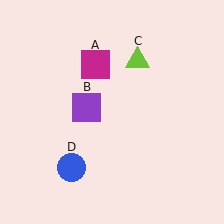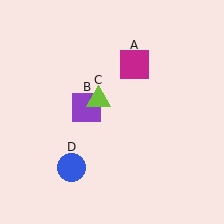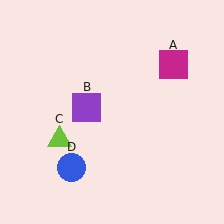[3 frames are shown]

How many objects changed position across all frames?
2 objects changed position: magenta square (object A), lime triangle (object C).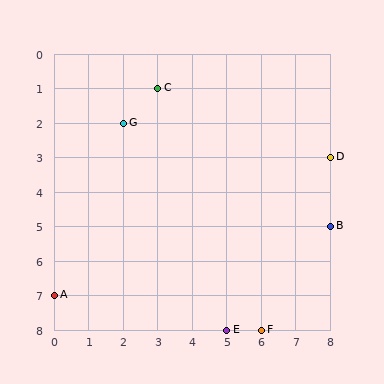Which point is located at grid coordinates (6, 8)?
Point F is at (6, 8).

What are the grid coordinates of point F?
Point F is at grid coordinates (6, 8).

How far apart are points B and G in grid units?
Points B and G are 6 columns and 3 rows apart (about 6.7 grid units diagonally).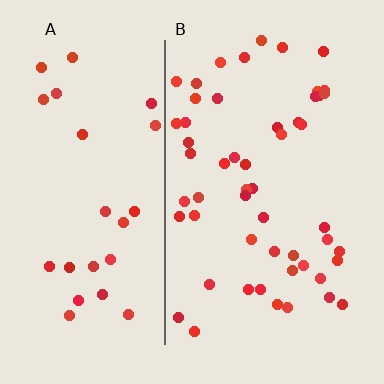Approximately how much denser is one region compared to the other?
Approximately 2.0× — region B over region A.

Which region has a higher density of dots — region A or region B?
B (the right).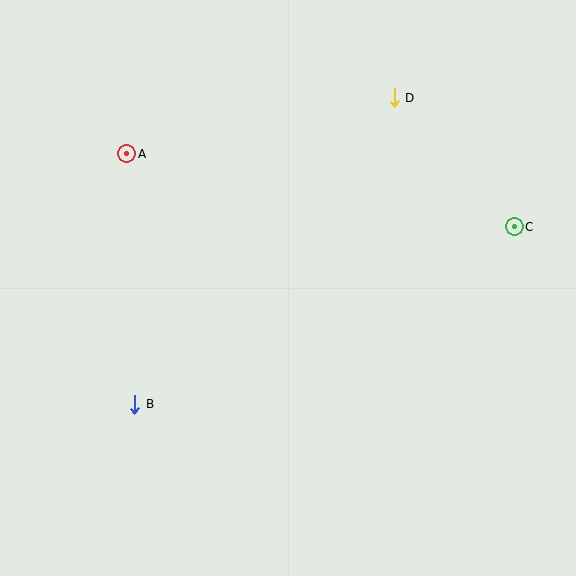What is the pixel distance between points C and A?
The distance between C and A is 395 pixels.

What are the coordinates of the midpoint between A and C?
The midpoint between A and C is at (321, 190).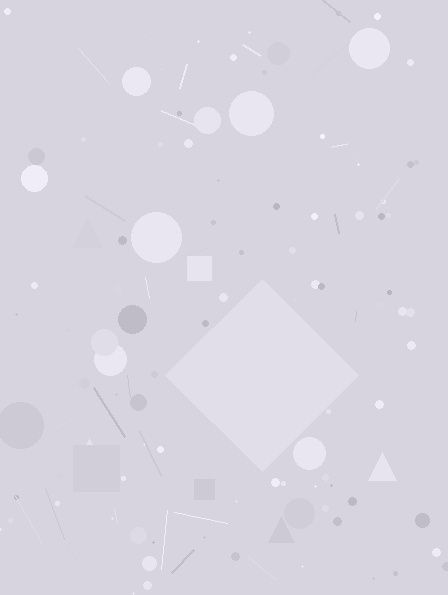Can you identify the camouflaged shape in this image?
The camouflaged shape is a diamond.